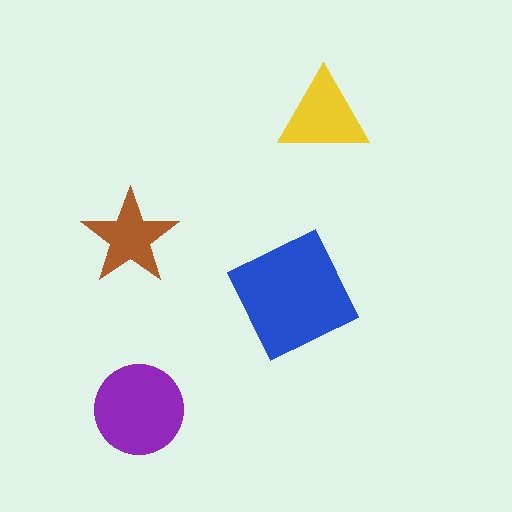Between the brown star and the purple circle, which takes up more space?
The purple circle.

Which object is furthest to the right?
The yellow triangle is rightmost.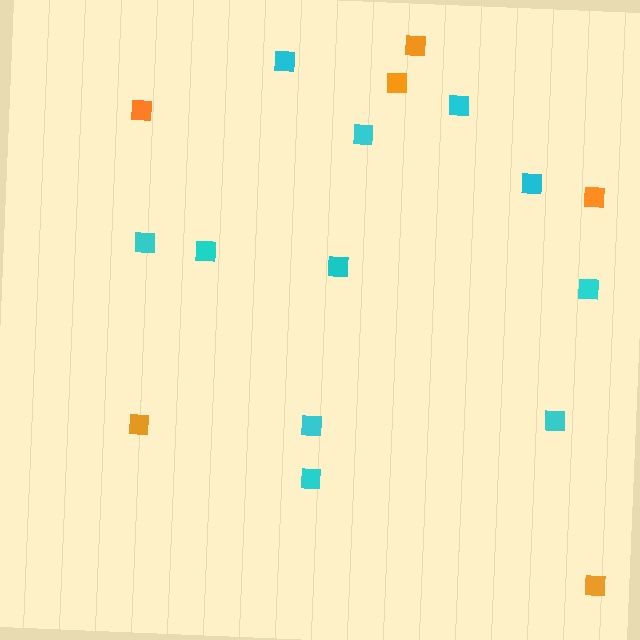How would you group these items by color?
There are 2 groups: one group of orange squares (6) and one group of cyan squares (11).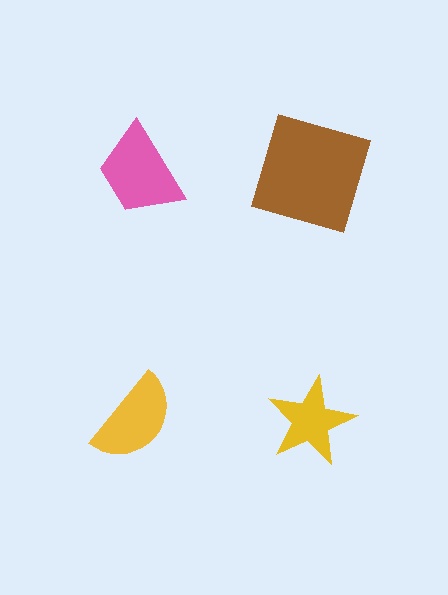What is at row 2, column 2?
A yellow star.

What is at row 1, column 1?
A pink trapezoid.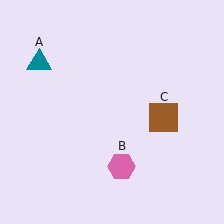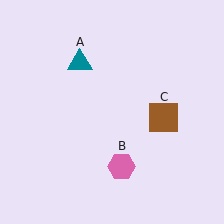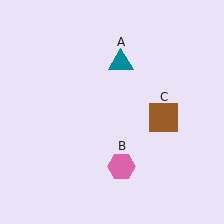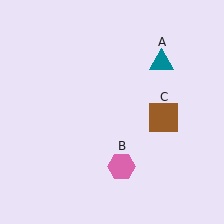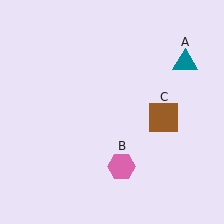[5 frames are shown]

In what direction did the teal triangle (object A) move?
The teal triangle (object A) moved right.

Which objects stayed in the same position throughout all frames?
Pink hexagon (object B) and brown square (object C) remained stationary.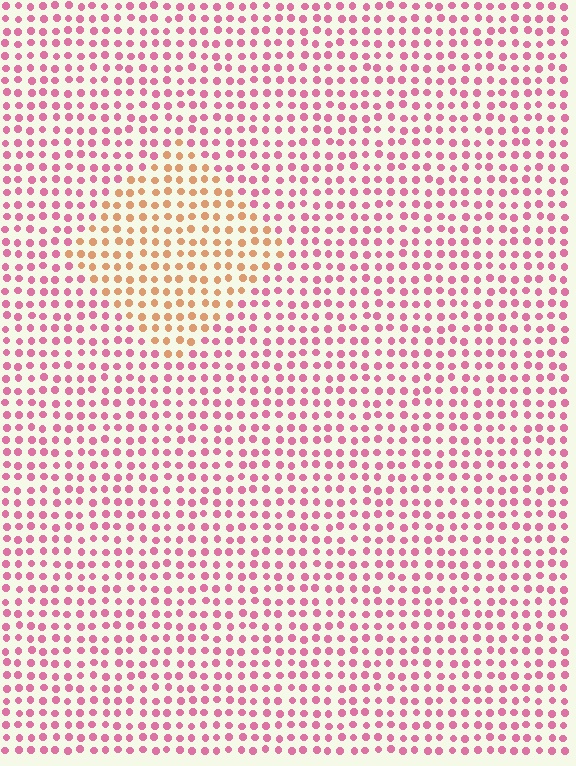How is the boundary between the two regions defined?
The boundary is defined purely by a slight shift in hue (about 52 degrees). Spacing, size, and orientation are identical on both sides.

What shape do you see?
I see a diamond.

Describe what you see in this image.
The image is filled with small pink elements in a uniform arrangement. A diamond-shaped region is visible where the elements are tinted to a slightly different hue, forming a subtle color boundary.